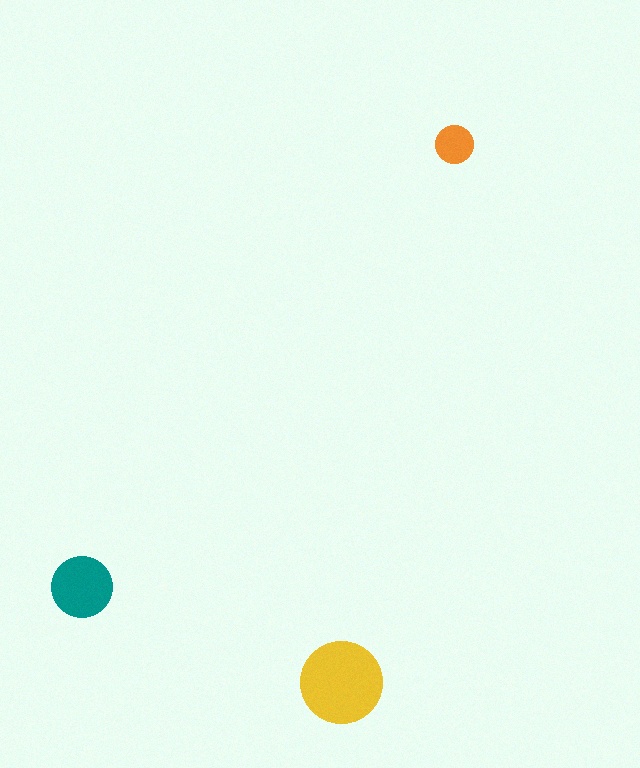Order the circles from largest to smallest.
the yellow one, the teal one, the orange one.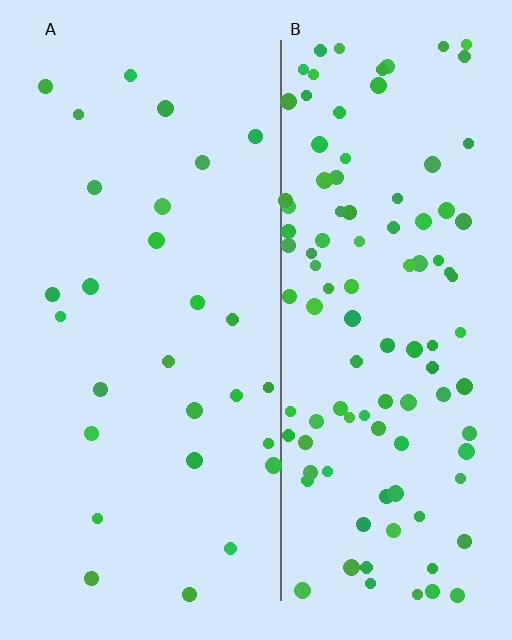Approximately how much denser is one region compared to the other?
Approximately 3.9× — region B over region A.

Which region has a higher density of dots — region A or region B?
B (the right).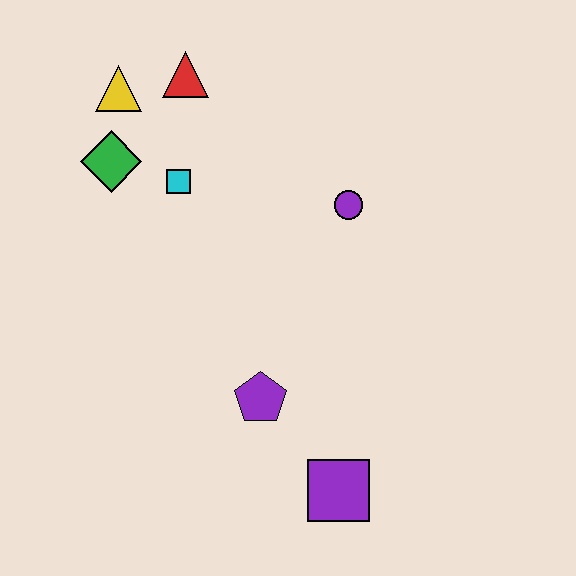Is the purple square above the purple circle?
No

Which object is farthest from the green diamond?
The purple square is farthest from the green diamond.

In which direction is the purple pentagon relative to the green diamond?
The purple pentagon is below the green diamond.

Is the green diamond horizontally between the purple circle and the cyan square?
No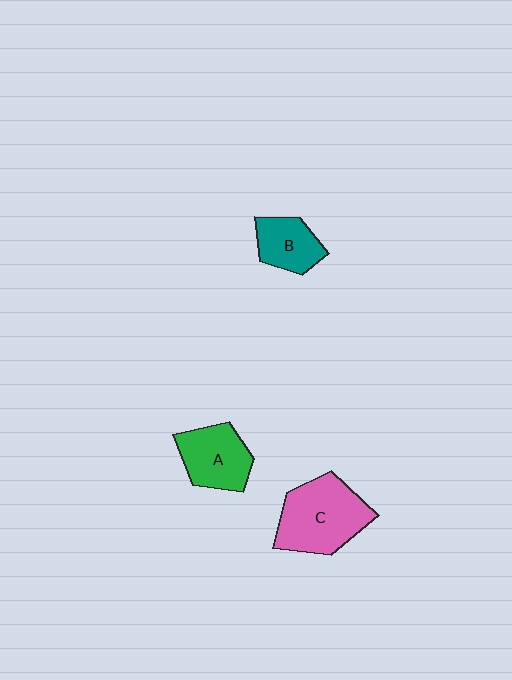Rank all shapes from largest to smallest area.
From largest to smallest: C (pink), A (green), B (teal).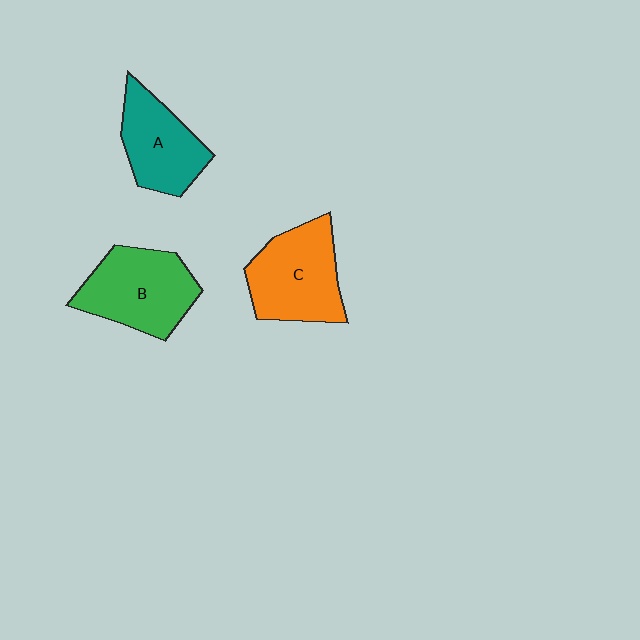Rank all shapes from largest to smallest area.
From largest to smallest: B (green), C (orange), A (teal).